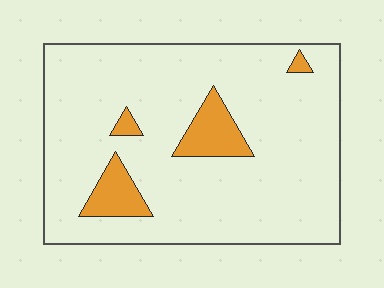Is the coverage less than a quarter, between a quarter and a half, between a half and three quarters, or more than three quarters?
Less than a quarter.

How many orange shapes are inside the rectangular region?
4.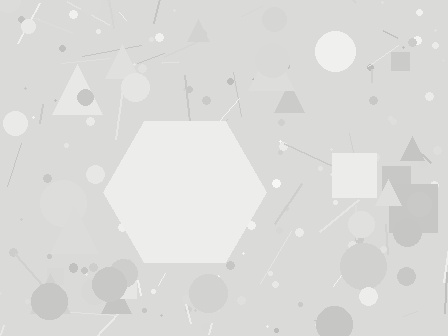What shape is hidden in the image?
A hexagon is hidden in the image.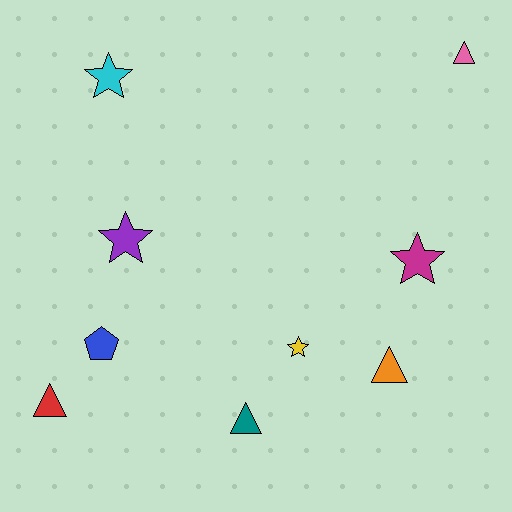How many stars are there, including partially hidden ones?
There are 4 stars.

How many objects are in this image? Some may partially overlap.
There are 9 objects.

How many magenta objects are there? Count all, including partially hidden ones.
There is 1 magenta object.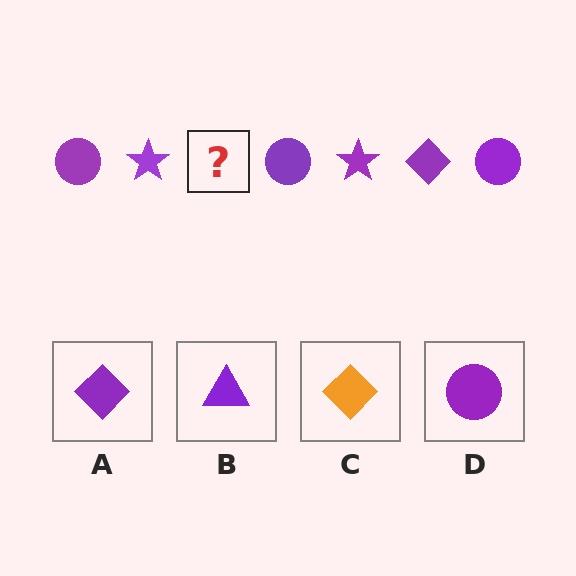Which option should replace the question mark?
Option A.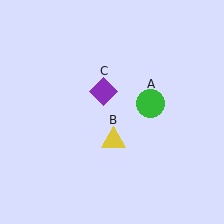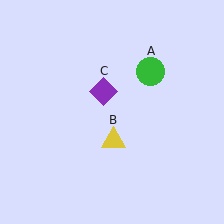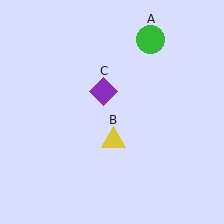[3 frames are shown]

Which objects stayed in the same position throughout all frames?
Yellow triangle (object B) and purple diamond (object C) remained stationary.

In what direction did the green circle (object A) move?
The green circle (object A) moved up.